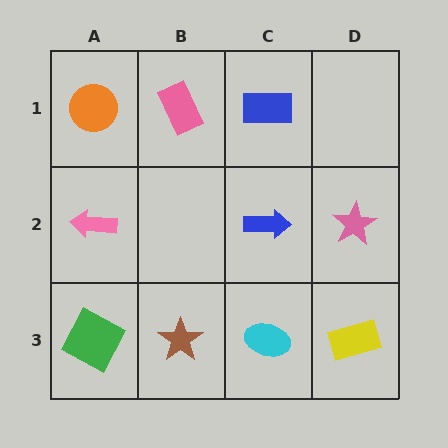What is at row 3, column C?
A cyan ellipse.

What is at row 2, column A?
A pink arrow.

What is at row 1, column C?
A blue rectangle.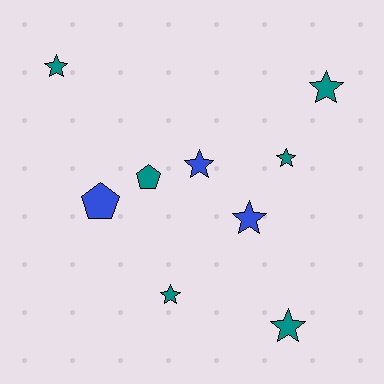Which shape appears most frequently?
Star, with 7 objects.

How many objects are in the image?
There are 9 objects.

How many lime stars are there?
There are no lime stars.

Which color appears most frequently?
Teal, with 6 objects.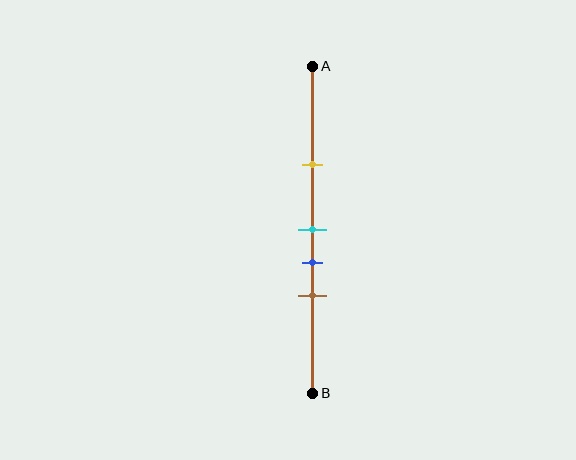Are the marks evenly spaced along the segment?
No, the marks are not evenly spaced.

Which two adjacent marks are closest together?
The cyan and blue marks are the closest adjacent pair.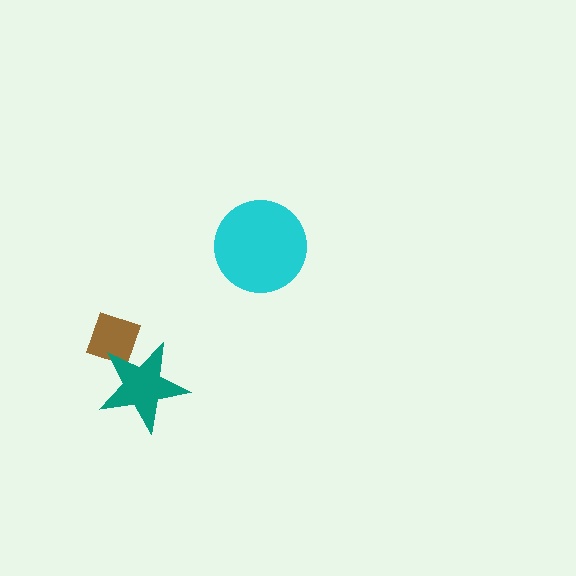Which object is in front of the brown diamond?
The teal star is in front of the brown diamond.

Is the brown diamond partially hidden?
Yes, it is partially covered by another shape.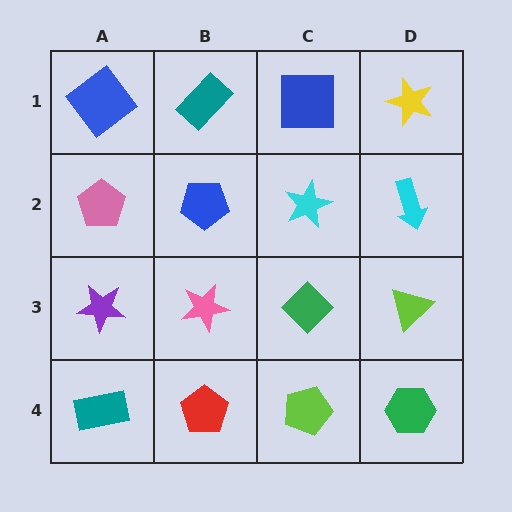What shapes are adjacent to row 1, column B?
A blue pentagon (row 2, column B), a blue diamond (row 1, column A), a blue square (row 1, column C).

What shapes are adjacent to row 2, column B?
A teal rectangle (row 1, column B), a pink star (row 3, column B), a pink pentagon (row 2, column A), a cyan star (row 2, column C).